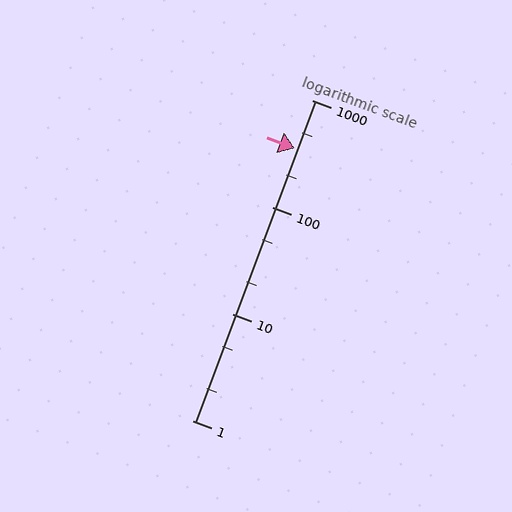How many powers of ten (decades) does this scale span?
The scale spans 3 decades, from 1 to 1000.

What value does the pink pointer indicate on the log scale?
The pointer indicates approximately 350.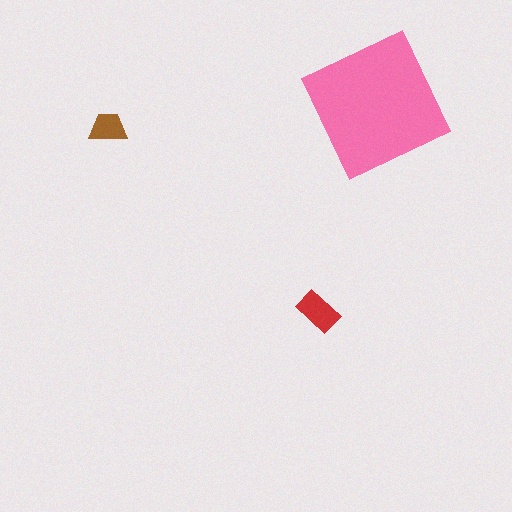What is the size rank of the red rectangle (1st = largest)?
2nd.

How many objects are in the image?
There are 3 objects in the image.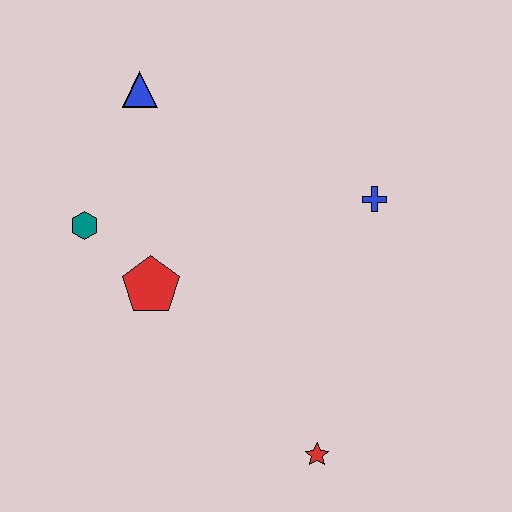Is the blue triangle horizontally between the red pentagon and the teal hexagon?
Yes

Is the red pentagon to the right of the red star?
No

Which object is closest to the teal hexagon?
The red pentagon is closest to the teal hexagon.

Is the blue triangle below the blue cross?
No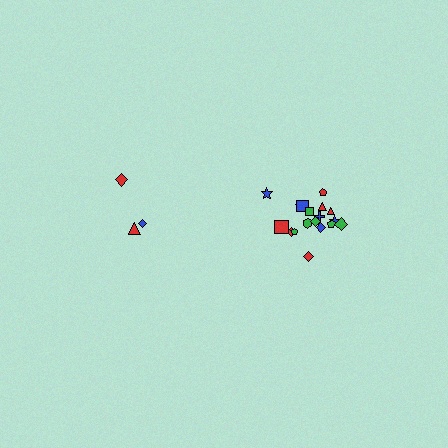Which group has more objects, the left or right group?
The right group.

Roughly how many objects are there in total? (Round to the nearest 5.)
Roughly 20 objects in total.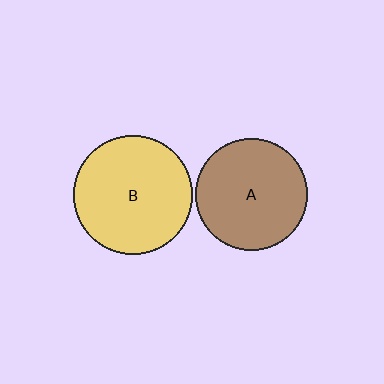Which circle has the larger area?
Circle B (yellow).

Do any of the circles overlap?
No, none of the circles overlap.